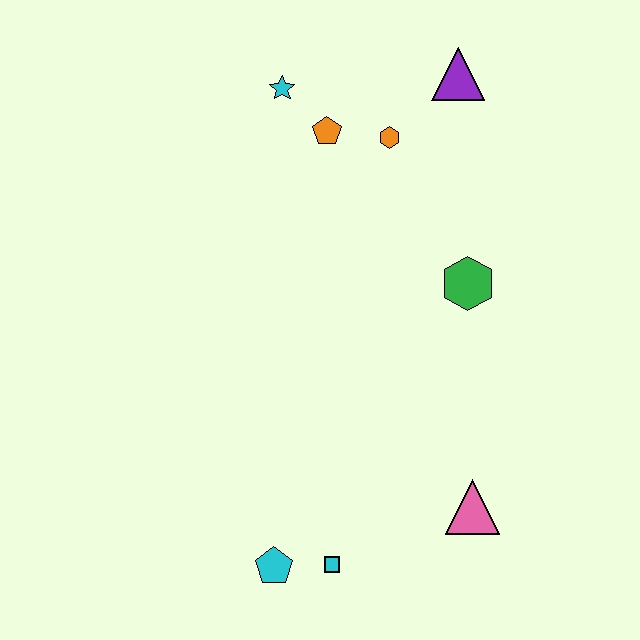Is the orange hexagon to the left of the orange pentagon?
No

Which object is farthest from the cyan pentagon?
The purple triangle is farthest from the cyan pentagon.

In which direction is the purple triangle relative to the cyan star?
The purple triangle is to the right of the cyan star.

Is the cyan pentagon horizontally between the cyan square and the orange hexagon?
No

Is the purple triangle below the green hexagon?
No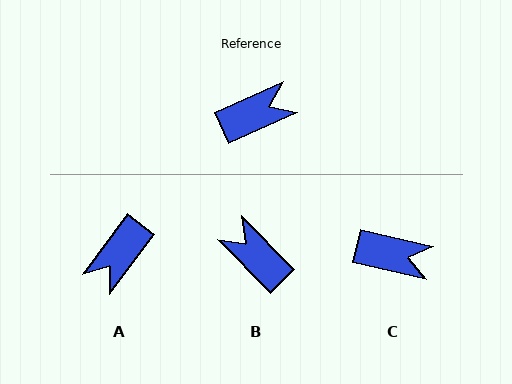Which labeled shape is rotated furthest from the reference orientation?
A, about 150 degrees away.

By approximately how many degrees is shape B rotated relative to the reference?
Approximately 111 degrees counter-clockwise.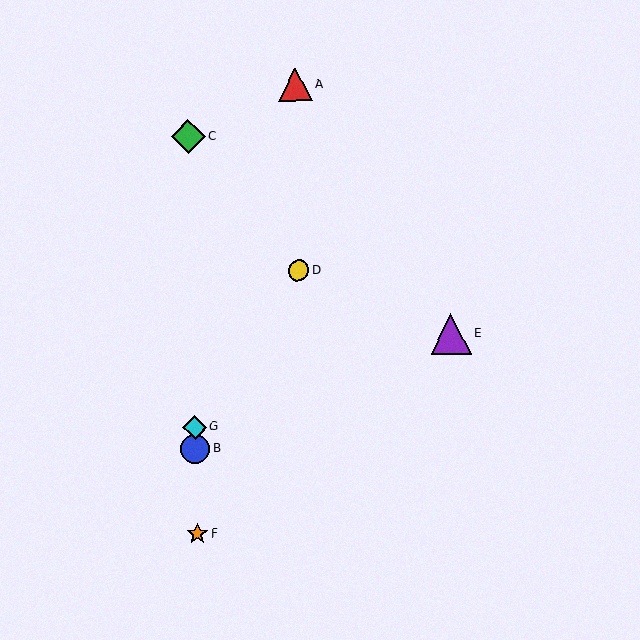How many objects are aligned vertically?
4 objects (B, C, F, G) are aligned vertically.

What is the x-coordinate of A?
Object A is at x≈295.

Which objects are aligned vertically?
Objects B, C, F, G are aligned vertically.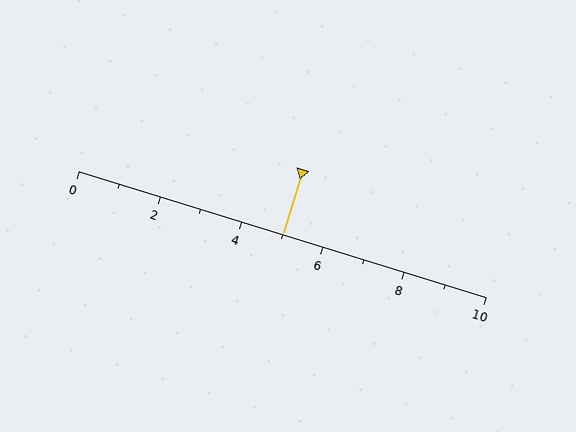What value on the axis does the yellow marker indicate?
The marker indicates approximately 5.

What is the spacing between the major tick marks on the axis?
The major ticks are spaced 2 apart.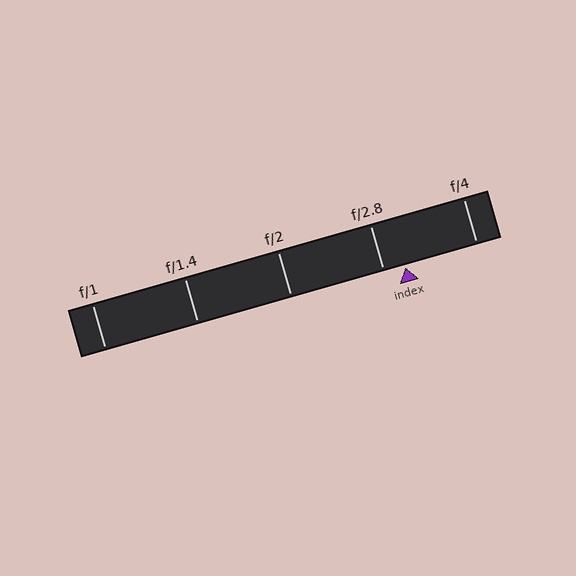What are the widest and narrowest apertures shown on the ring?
The widest aperture shown is f/1 and the narrowest is f/4.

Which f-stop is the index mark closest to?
The index mark is closest to f/2.8.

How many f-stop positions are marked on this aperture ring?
There are 5 f-stop positions marked.